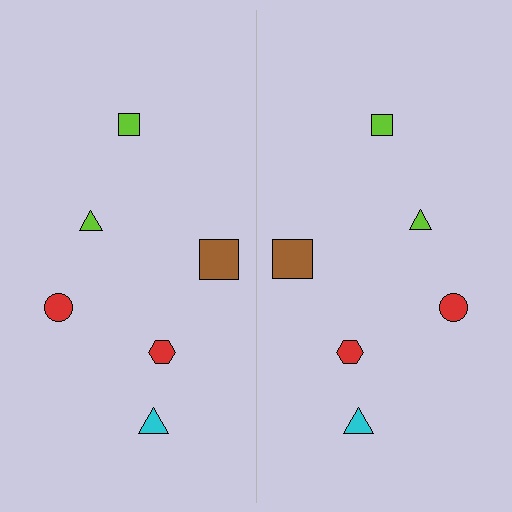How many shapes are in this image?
There are 12 shapes in this image.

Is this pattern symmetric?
Yes, this pattern has bilateral (reflection) symmetry.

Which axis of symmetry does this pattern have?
The pattern has a vertical axis of symmetry running through the center of the image.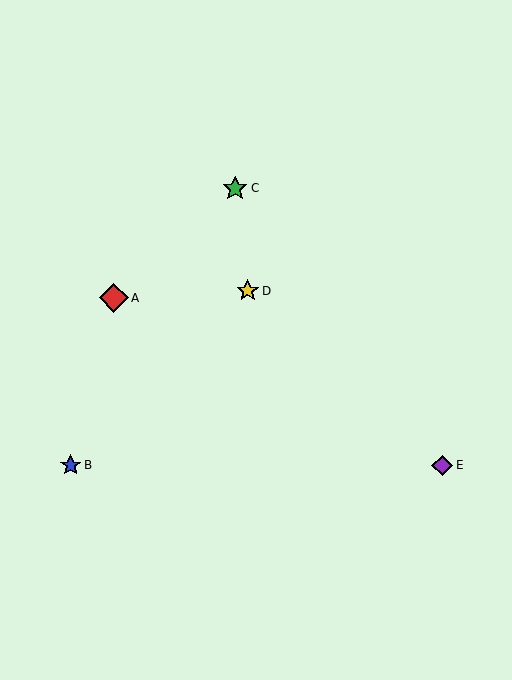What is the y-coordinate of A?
Object A is at y≈298.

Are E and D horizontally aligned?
No, E is at y≈465 and D is at y≈291.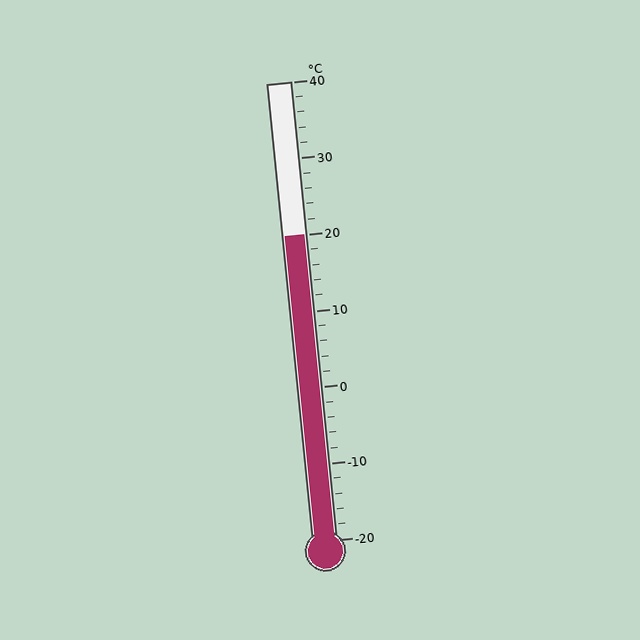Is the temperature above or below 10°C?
The temperature is above 10°C.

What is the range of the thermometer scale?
The thermometer scale ranges from -20°C to 40°C.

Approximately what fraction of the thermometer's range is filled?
The thermometer is filled to approximately 65% of its range.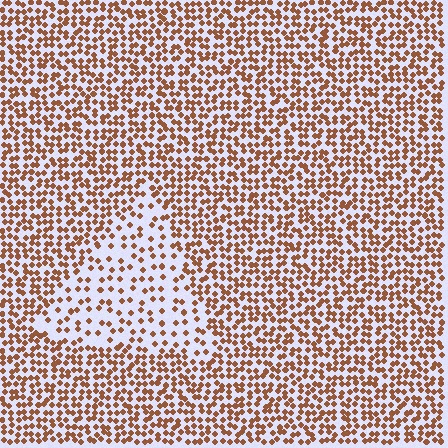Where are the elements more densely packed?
The elements are more densely packed outside the triangle boundary.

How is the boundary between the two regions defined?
The boundary is defined by a change in element density (approximately 2.2x ratio). All elements are the same color, size, and shape.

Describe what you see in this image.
The image contains small brown elements arranged at two different densities. A triangle-shaped region is visible where the elements are less densely packed than the surrounding area.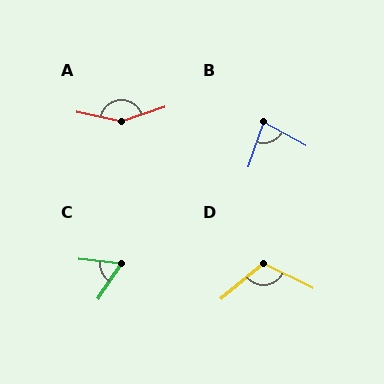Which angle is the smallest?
C, at approximately 63 degrees.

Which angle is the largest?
A, at approximately 149 degrees.